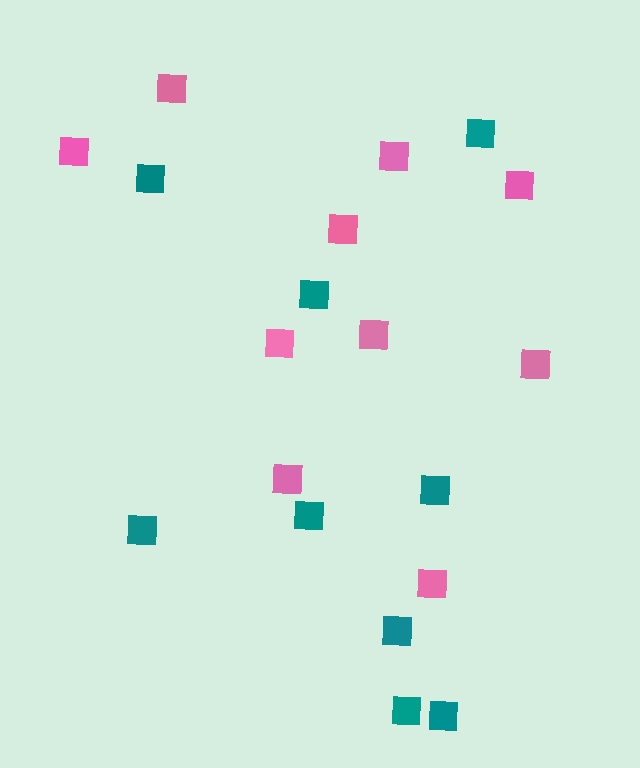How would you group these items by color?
There are 2 groups: one group of pink squares (10) and one group of teal squares (9).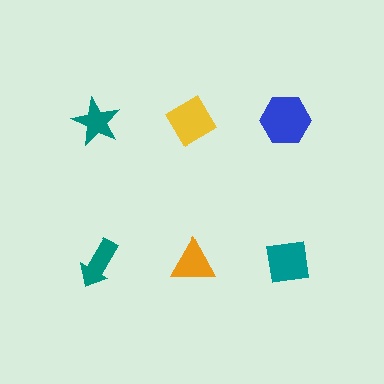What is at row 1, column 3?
A blue hexagon.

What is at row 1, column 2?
A yellow diamond.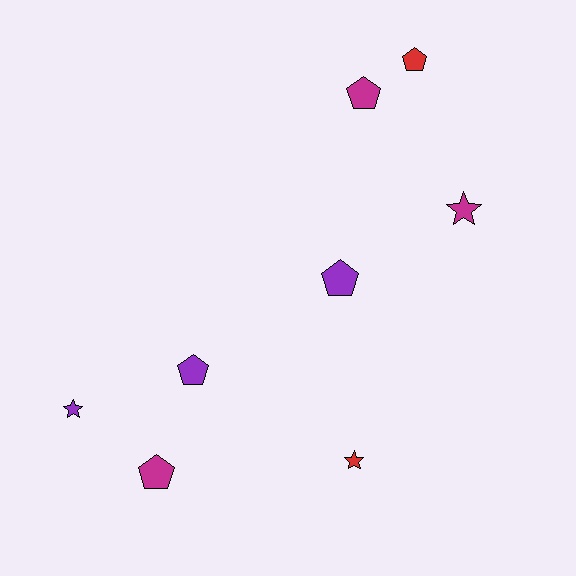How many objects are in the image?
There are 8 objects.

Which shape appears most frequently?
Pentagon, with 5 objects.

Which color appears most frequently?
Purple, with 3 objects.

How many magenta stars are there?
There is 1 magenta star.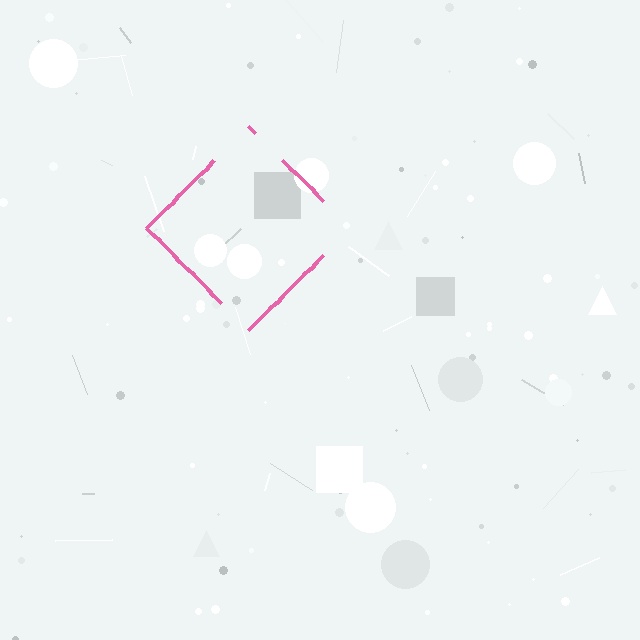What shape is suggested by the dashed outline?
The dashed outline suggests a diamond.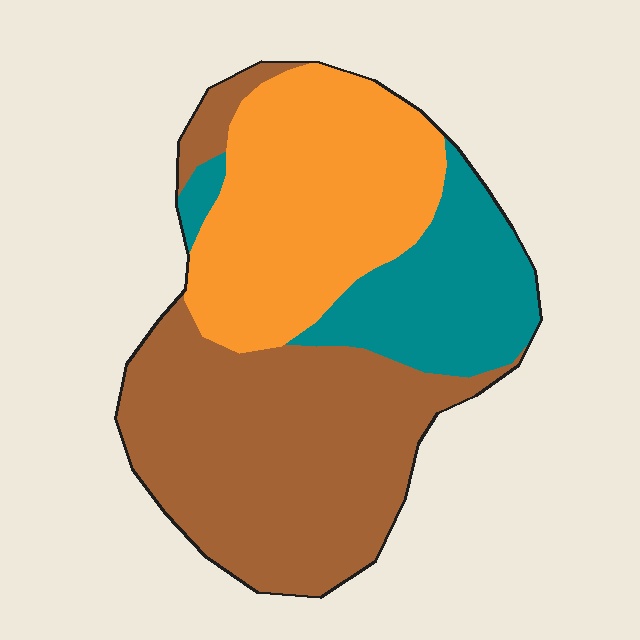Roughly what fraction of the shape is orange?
Orange takes up about one third (1/3) of the shape.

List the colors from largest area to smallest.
From largest to smallest: brown, orange, teal.